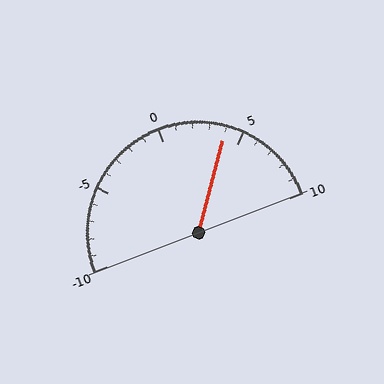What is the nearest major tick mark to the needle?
The nearest major tick mark is 5.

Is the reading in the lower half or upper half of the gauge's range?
The reading is in the upper half of the range (-10 to 10).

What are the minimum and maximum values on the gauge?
The gauge ranges from -10 to 10.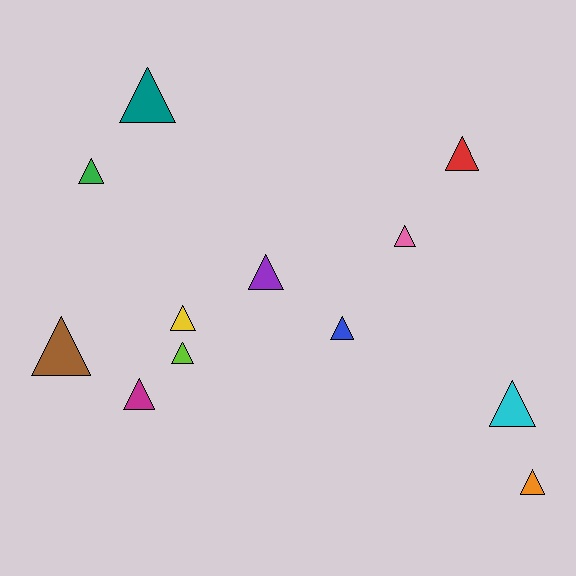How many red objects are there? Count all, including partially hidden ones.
There is 1 red object.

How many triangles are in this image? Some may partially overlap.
There are 12 triangles.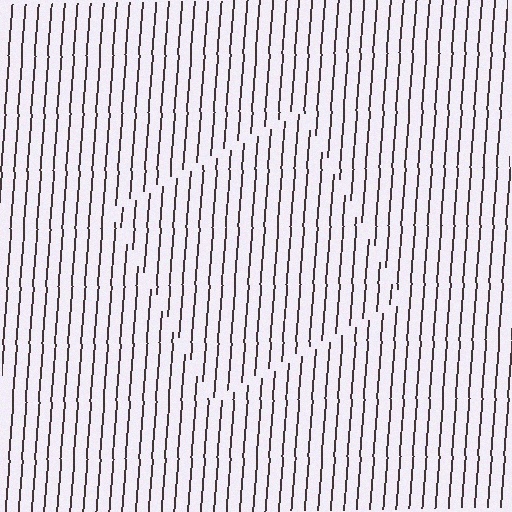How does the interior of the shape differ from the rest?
The interior of the shape contains the same grating, shifted by half a period — the contour is defined by the phase discontinuity where line-ends from the inner and outer gratings abut.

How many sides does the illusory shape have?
4 sides — the line-ends trace a square.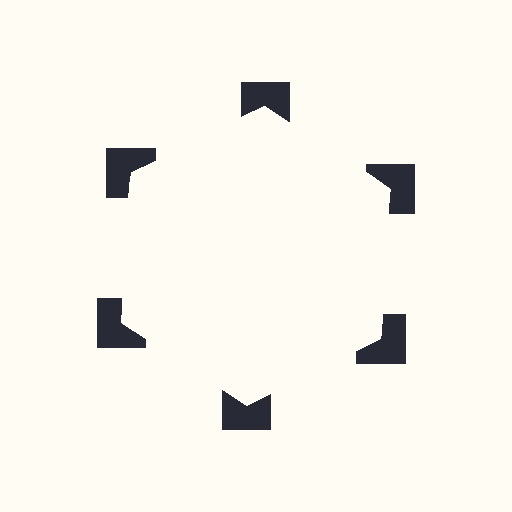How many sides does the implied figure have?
6 sides.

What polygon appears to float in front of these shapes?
An illusory hexagon — its edges are inferred from the aligned wedge cuts in the notched squares, not physically drawn.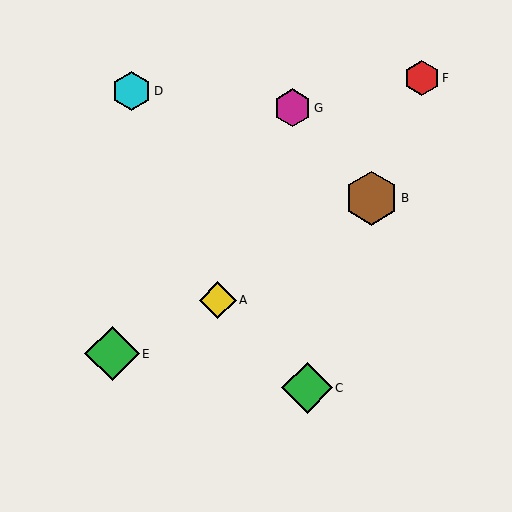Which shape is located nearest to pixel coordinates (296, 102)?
The magenta hexagon (labeled G) at (293, 108) is nearest to that location.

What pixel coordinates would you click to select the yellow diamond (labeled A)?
Click at (218, 300) to select the yellow diamond A.